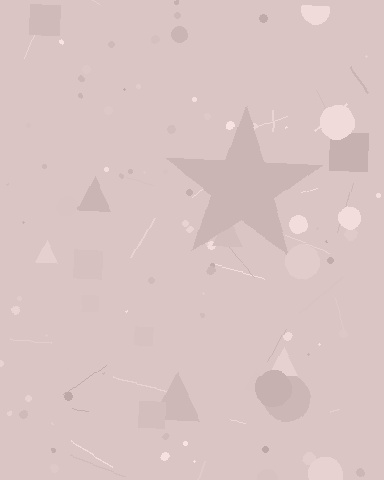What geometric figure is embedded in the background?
A star is embedded in the background.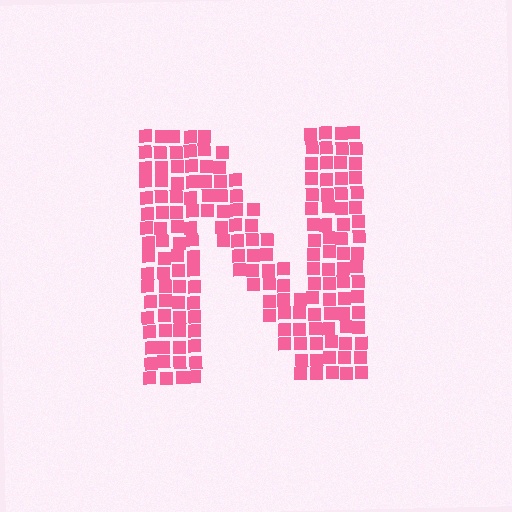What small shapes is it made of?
It is made of small squares.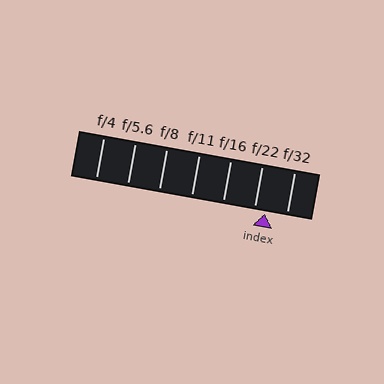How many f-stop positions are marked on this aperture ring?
There are 7 f-stop positions marked.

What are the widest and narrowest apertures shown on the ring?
The widest aperture shown is f/4 and the narrowest is f/32.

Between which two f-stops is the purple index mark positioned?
The index mark is between f/22 and f/32.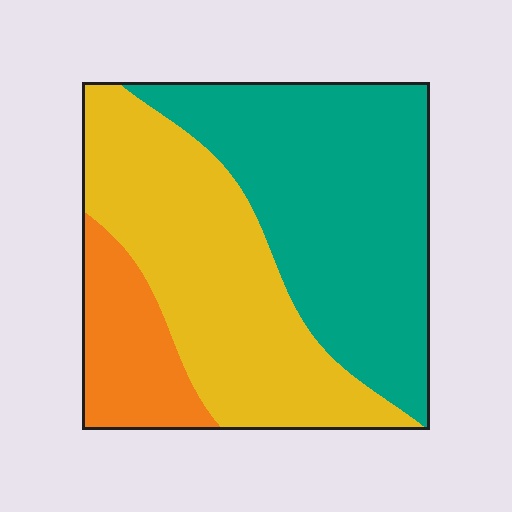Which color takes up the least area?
Orange, at roughly 15%.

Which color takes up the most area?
Teal, at roughly 45%.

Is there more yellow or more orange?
Yellow.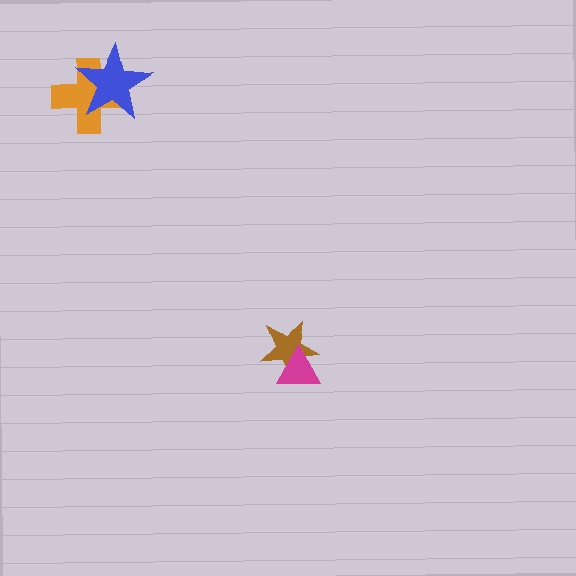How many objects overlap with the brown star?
1 object overlaps with the brown star.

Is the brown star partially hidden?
Yes, it is partially covered by another shape.